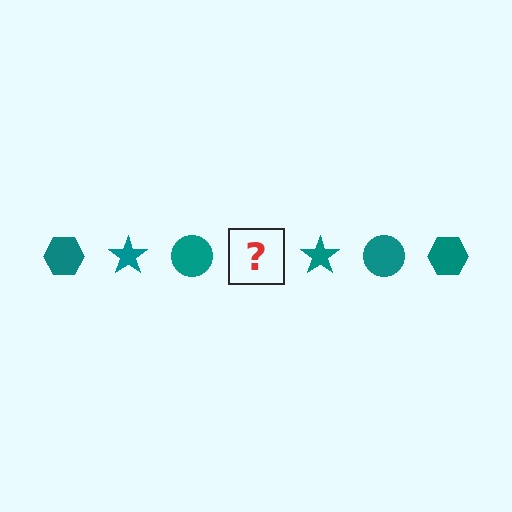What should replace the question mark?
The question mark should be replaced with a teal hexagon.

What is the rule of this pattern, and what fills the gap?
The rule is that the pattern cycles through hexagon, star, circle shapes in teal. The gap should be filled with a teal hexagon.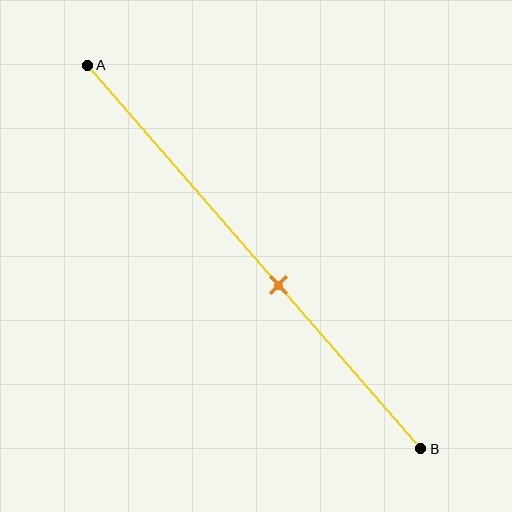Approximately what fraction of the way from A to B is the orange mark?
The orange mark is approximately 55% of the way from A to B.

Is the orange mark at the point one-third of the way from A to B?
No, the mark is at about 55% from A, not at the 33% one-third point.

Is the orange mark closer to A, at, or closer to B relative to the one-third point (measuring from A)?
The orange mark is closer to point B than the one-third point of segment AB.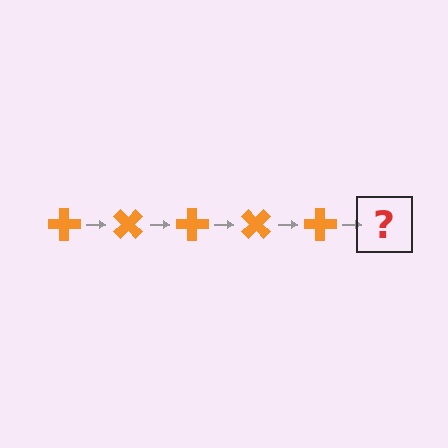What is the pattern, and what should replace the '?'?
The pattern is that the cross rotates 45 degrees each step. The '?' should be an orange cross rotated 225 degrees.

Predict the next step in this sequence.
The next step is an orange cross rotated 225 degrees.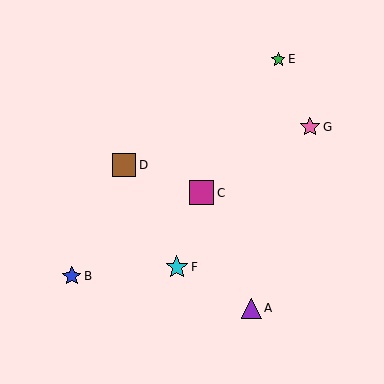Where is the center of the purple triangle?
The center of the purple triangle is at (251, 308).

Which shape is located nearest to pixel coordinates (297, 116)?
The pink star (labeled G) at (310, 127) is nearest to that location.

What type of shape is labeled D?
Shape D is a brown square.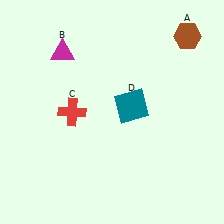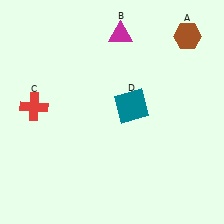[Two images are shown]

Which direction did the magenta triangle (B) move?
The magenta triangle (B) moved right.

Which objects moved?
The objects that moved are: the magenta triangle (B), the red cross (C).